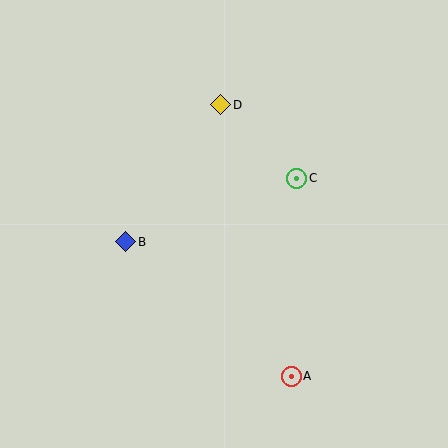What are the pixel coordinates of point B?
Point B is at (126, 242).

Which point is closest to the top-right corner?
Point C is closest to the top-right corner.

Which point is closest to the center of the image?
Point C at (297, 178) is closest to the center.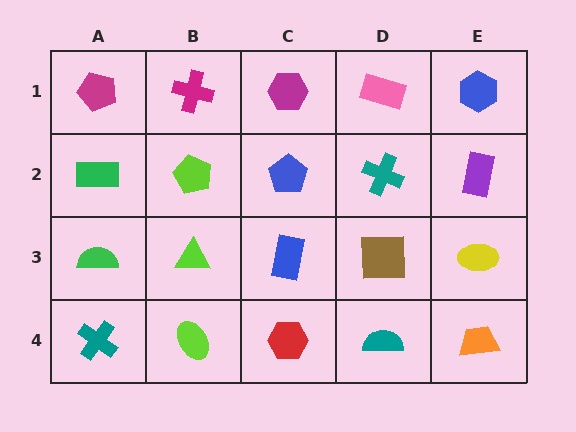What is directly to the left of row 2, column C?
A lime pentagon.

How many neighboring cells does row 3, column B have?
4.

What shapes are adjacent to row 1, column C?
A blue pentagon (row 2, column C), a magenta cross (row 1, column B), a pink rectangle (row 1, column D).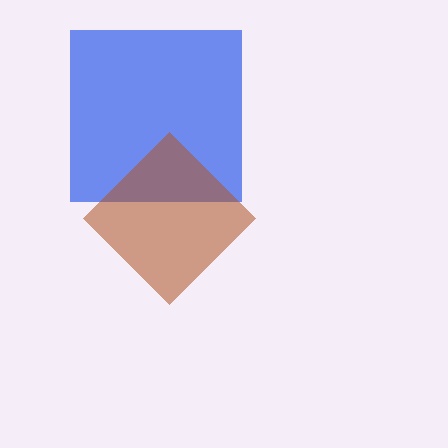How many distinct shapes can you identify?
There are 2 distinct shapes: a blue square, a brown diamond.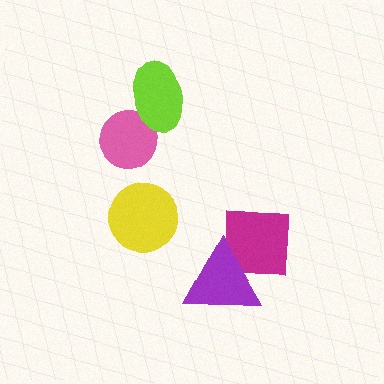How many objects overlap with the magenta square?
1 object overlaps with the magenta square.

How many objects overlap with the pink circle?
1 object overlaps with the pink circle.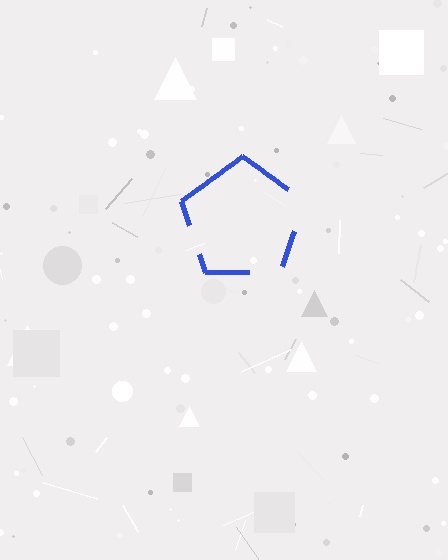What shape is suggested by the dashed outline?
The dashed outline suggests a pentagon.